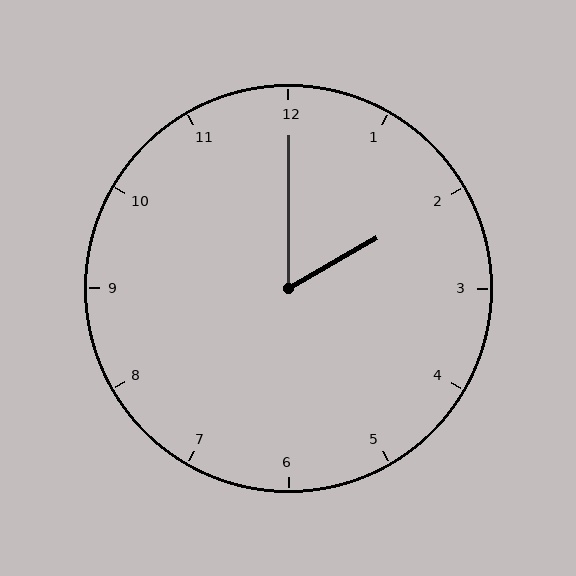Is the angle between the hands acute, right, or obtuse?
It is acute.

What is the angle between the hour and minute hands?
Approximately 60 degrees.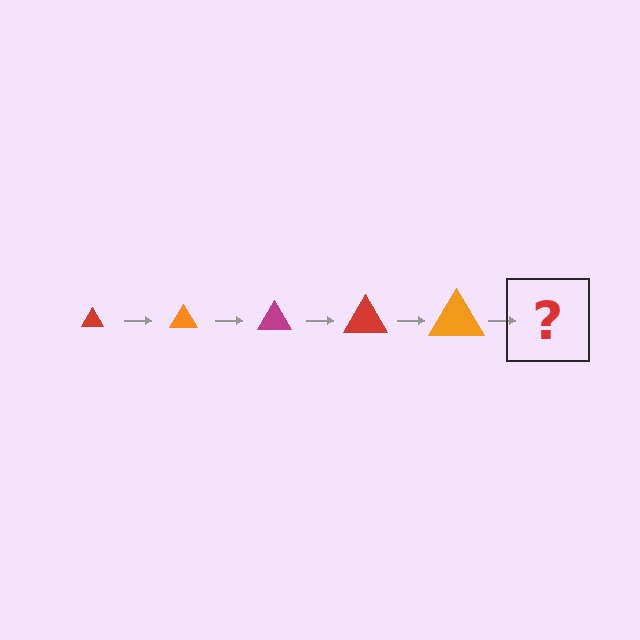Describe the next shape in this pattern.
It should be a magenta triangle, larger than the previous one.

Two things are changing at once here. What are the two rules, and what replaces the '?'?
The two rules are that the triangle grows larger each step and the color cycles through red, orange, and magenta. The '?' should be a magenta triangle, larger than the previous one.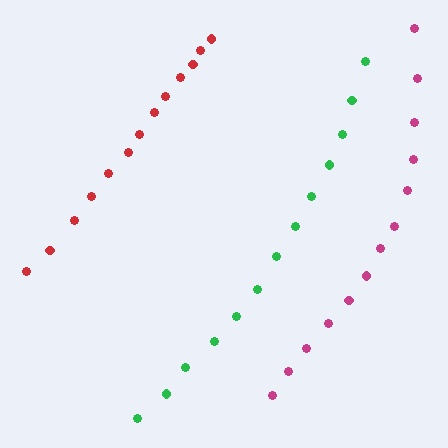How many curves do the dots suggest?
There are 3 distinct paths.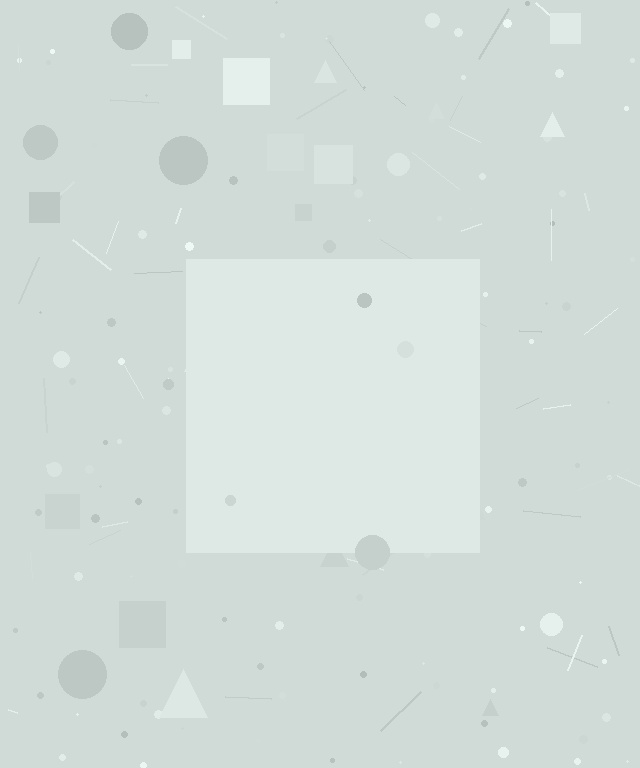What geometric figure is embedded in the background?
A square is embedded in the background.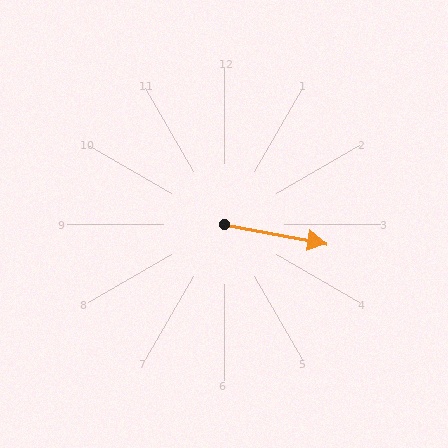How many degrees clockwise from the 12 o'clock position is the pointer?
Approximately 101 degrees.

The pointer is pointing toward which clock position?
Roughly 3 o'clock.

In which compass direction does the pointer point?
East.